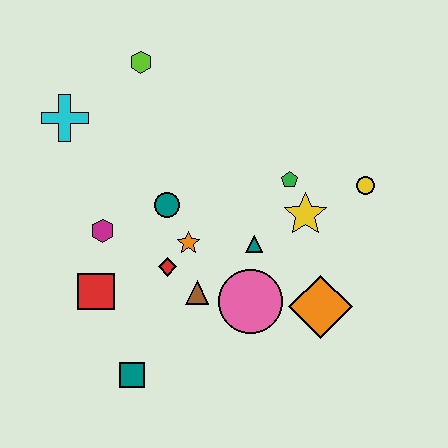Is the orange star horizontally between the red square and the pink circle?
Yes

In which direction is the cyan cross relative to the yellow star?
The cyan cross is to the left of the yellow star.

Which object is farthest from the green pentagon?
The teal square is farthest from the green pentagon.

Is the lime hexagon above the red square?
Yes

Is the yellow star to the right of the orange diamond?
No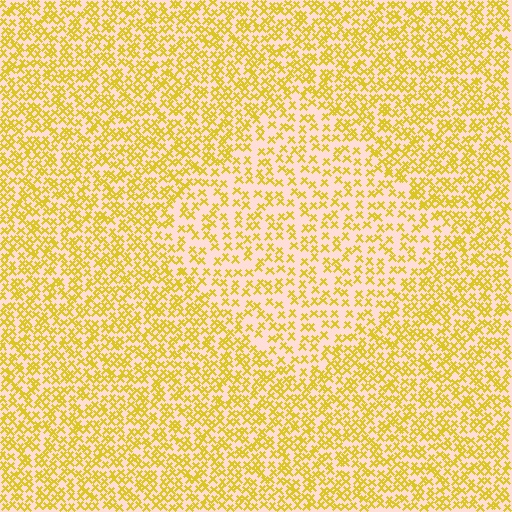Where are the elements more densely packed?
The elements are more densely packed outside the diamond boundary.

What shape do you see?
I see a diamond.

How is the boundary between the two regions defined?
The boundary is defined by a change in element density (approximately 1.7x ratio). All elements are the same color, size, and shape.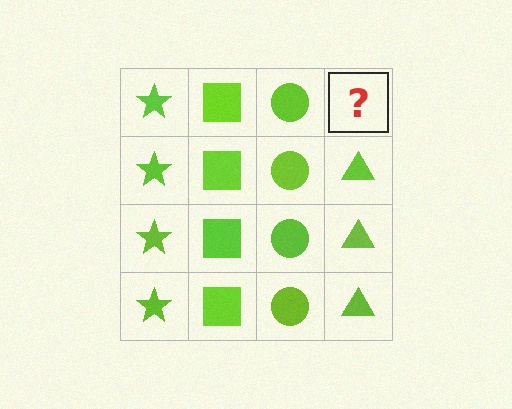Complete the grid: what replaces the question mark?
The question mark should be replaced with a lime triangle.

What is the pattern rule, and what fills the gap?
The rule is that each column has a consistent shape. The gap should be filled with a lime triangle.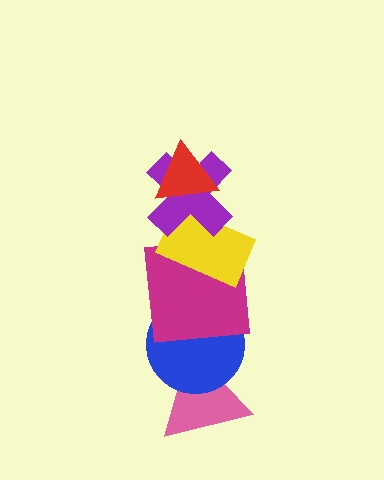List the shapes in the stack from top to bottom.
From top to bottom: the red triangle, the purple cross, the yellow rectangle, the magenta square, the blue circle, the pink triangle.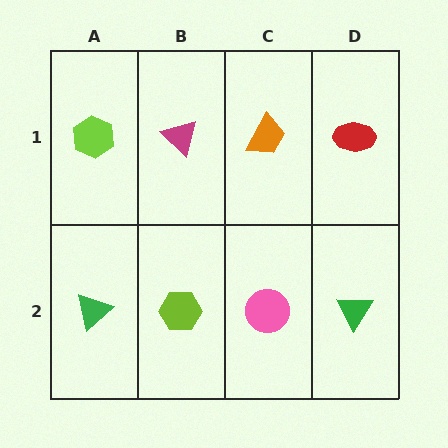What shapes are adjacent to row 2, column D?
A red ellipse (row 1, column D), a pink circle (row 2, column C).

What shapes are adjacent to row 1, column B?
A lime hexagon (row 2, column B), a lime hexagon (row 1, column A), an orange trapezoid (row 1, column C).